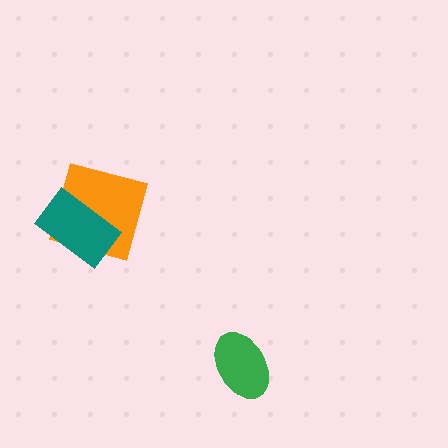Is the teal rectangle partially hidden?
No, no other shape covers it.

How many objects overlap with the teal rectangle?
1 object overlaps with the teal rectangle.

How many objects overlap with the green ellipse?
0 objects overlap with the green ellipse.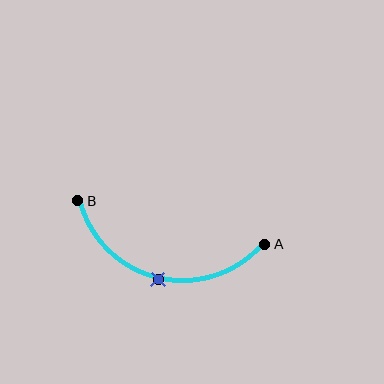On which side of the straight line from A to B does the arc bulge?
The arc bulges below the straight line connecting A and B.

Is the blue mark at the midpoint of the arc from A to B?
Yes. The blue mark lies on the arc at equal arc-length from both A and B — it is the arc midpoint.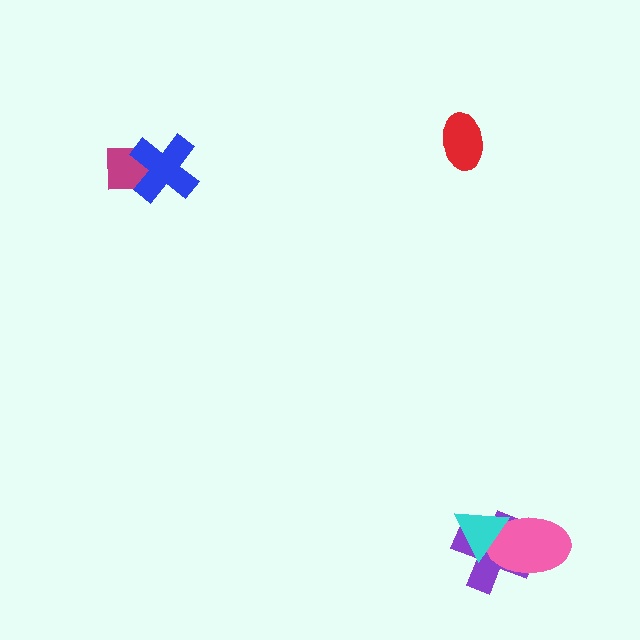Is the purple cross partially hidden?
Yes, it is partially covered by another shape.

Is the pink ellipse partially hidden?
Yes, it is partially covered by another shape.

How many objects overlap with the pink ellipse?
2 objects overlap with the pink ellipse.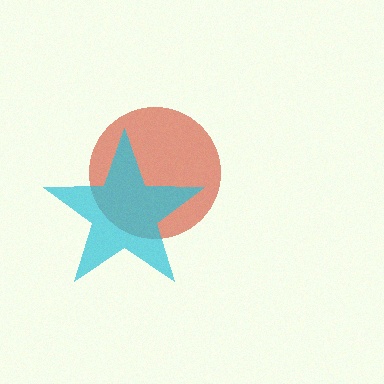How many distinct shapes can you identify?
There are 2 distinct shapes: a red circle, a cyan star.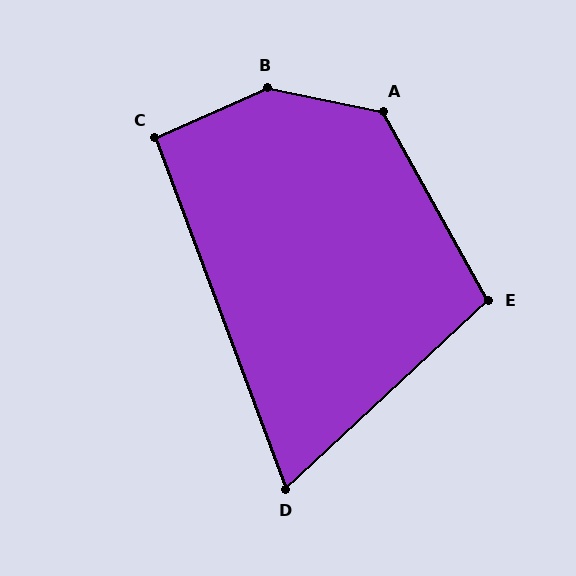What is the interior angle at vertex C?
Approximately 93 degrees (approximately right).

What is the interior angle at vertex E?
Approximately 104 degrees (obtuse).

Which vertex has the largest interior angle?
B, at approximately 145 degrees.